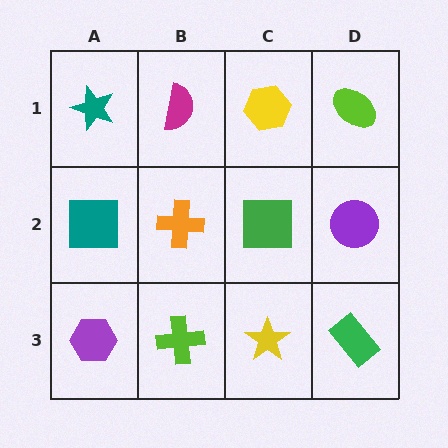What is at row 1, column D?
A lime ellipse.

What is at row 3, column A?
A purple hexagon.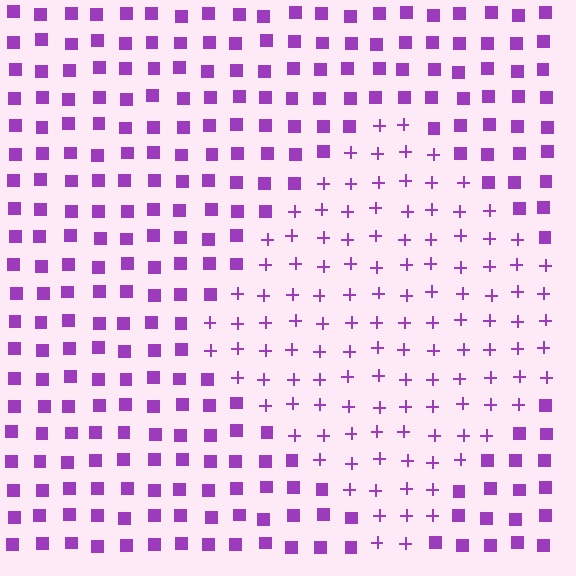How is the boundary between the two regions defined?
The boundary is defined by a change in element shape: plus signs inside vs. squares outside. All elements share the same color and spacing.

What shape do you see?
I see a diamond.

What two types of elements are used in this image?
The image uses plus signs inside the diamond region and squares outside it.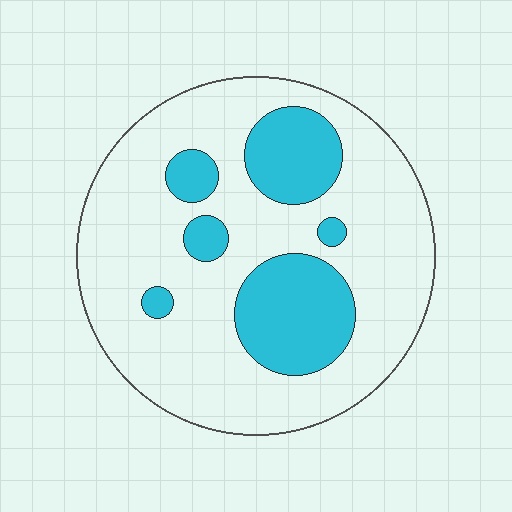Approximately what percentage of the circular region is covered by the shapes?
Approximately 25%.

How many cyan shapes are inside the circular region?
6.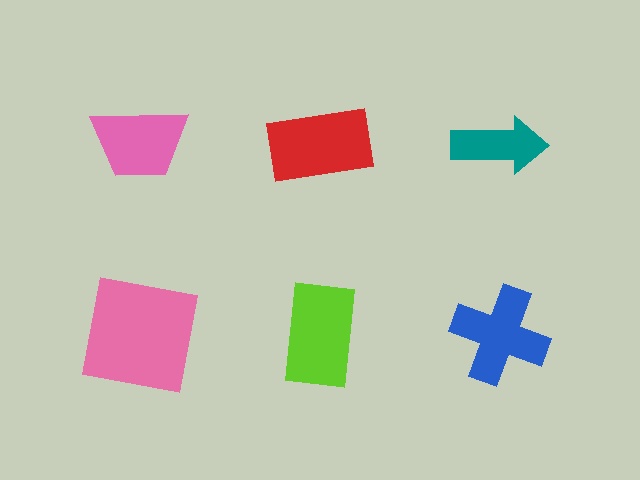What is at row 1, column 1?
A pink trapezoid.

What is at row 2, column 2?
A lime rectangle.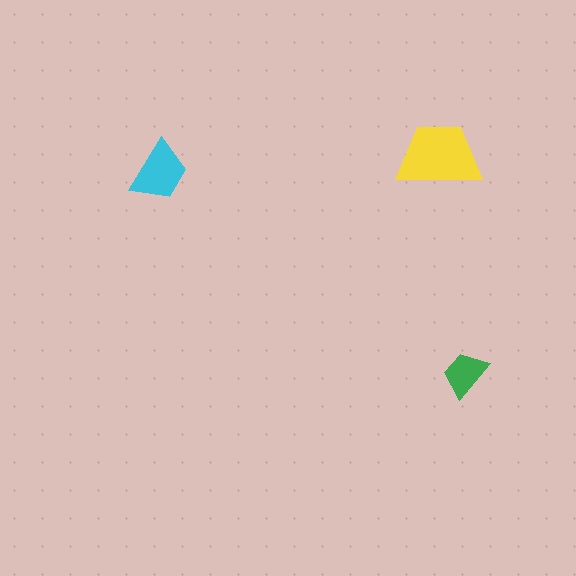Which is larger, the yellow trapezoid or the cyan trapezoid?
The yellow one.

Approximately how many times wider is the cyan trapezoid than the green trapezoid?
About 1.5 times wider.